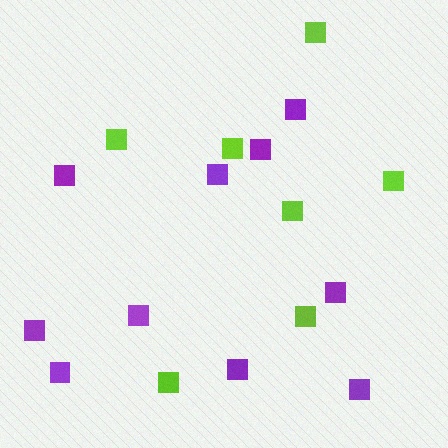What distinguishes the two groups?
There are 2 groups: one group of lime squares (7) and one group of purple squares (10).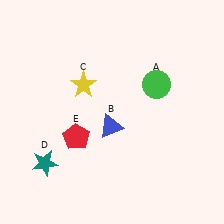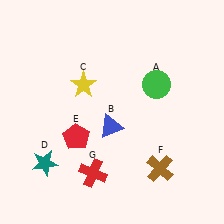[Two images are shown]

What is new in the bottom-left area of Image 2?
A red cross (G) was added in the bottom-left area of Image 2.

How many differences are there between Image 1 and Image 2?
There are 2 differences between the two images.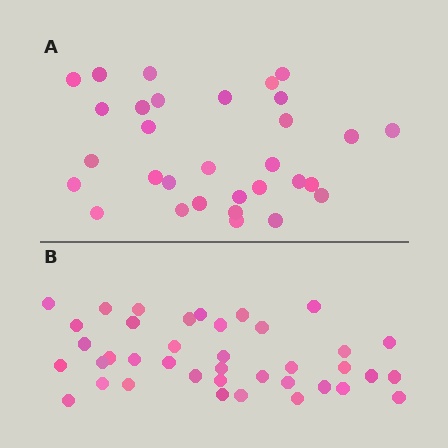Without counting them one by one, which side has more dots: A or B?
Region B (the bottom region) has more dots.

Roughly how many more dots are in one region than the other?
Region B has roughly 8 or so more dots than region A.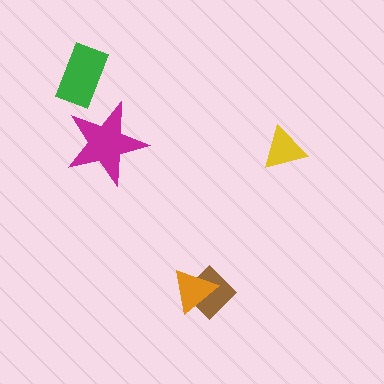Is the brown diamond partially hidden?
Yes, it is partially covered by another shape.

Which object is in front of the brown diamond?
The orange triangle is in front of the brown diamond.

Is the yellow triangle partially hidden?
No, no other shape covers it.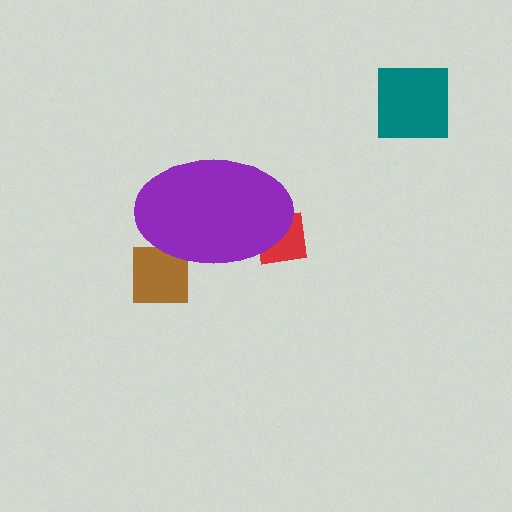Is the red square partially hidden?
Yes, the red square is partially hidden behind the purple ellipse.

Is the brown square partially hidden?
Yes, the brown square is partially hidden behind the purple ellipse.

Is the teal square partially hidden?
No, the teal square is fully visible.